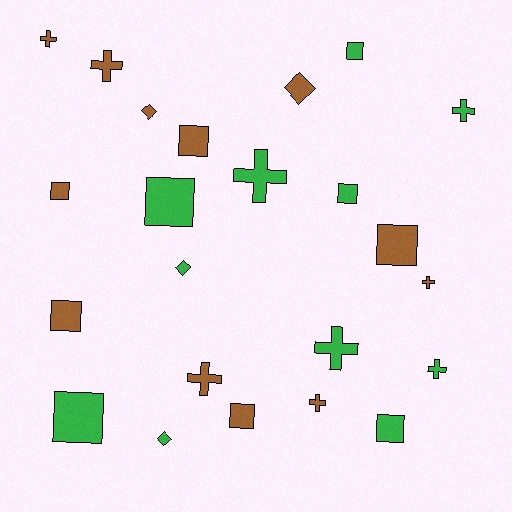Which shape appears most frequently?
Square, with 10 objects.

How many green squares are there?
There are 5 green squares.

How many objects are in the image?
There are 23 objects.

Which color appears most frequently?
Brown, with 12 objects.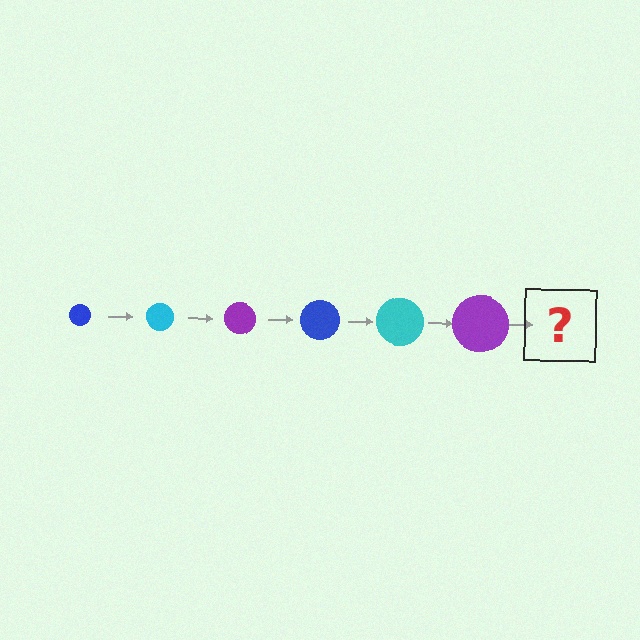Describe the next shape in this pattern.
It should be a blue circle, larger than the previous one.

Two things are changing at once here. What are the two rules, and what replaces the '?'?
The two rules are that the circle grows larger each step and the color cycles through blue, cyan, and purple. The '?' should be a blue circle, larger than the previous one.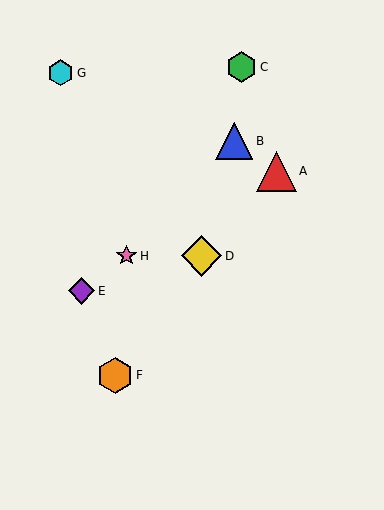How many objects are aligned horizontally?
2 objects (D, H) are aligned horizontally.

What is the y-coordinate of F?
Object F is at y≈375.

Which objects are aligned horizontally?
Objects D, H are aligned horizontally.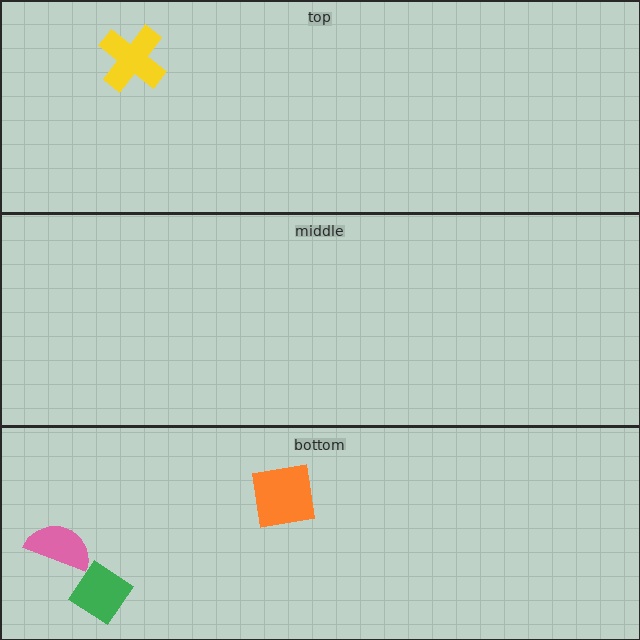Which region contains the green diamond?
The bottom region.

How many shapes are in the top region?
1.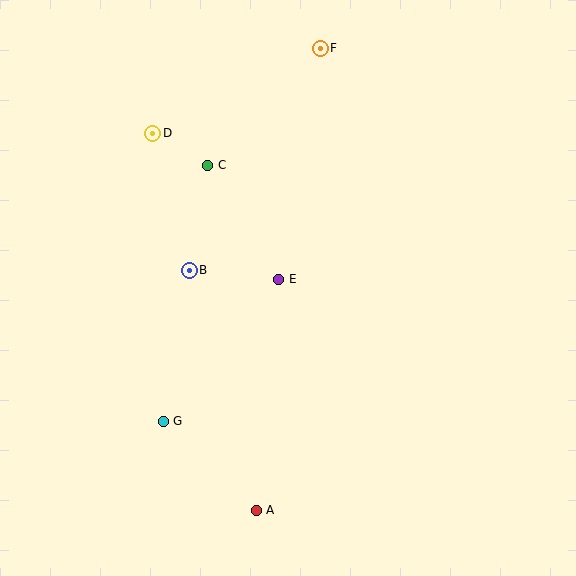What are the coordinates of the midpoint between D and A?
The midpoint between D and A is at (204, 322).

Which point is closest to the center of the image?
Point E at (279, 279) is closest to the center.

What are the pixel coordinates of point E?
Point E is at (279, 279).